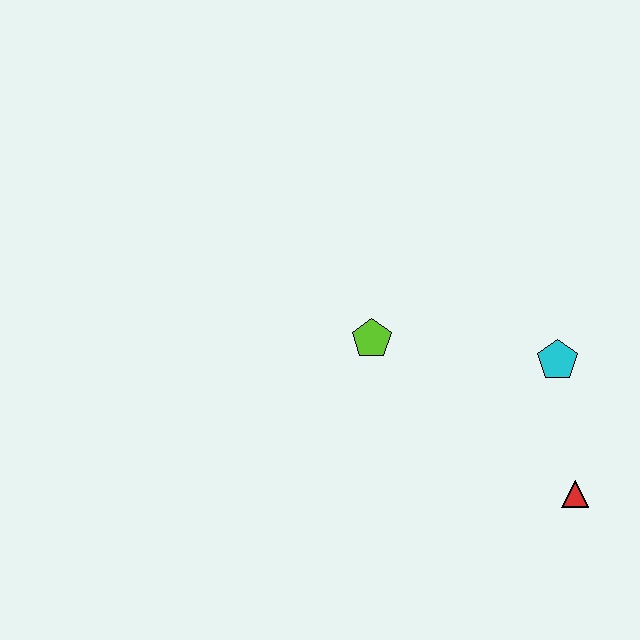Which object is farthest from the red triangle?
The lime pentagon is farthest from the red triangle.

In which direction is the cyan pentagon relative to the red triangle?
The cyan pentagon is above the red triangle.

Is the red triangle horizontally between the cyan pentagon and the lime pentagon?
No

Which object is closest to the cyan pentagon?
The red triangle is closest to the cyan pentagon.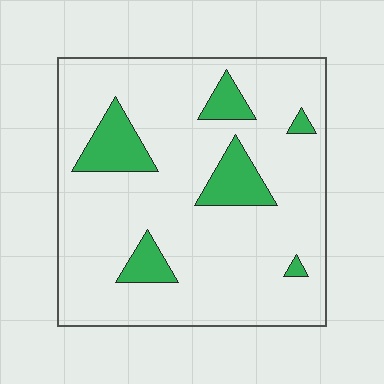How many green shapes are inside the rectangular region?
6.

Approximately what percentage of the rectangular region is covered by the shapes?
Approximately 15%.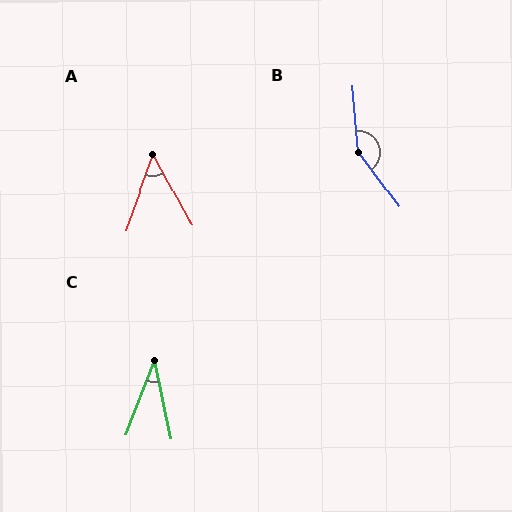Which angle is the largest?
B, at approximately 148 degrees.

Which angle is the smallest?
C, at approximately 33 degrees.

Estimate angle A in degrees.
Approximately 48 degrees.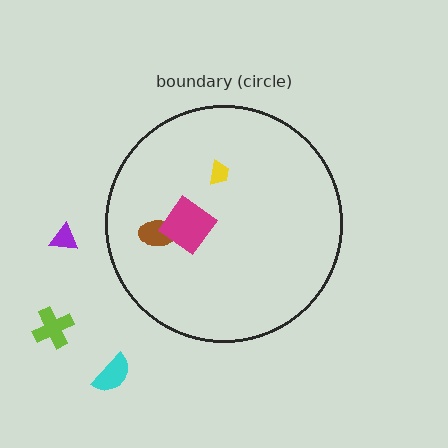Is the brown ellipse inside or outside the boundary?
Inside.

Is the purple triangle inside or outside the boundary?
Outside.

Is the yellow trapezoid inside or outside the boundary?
Inside.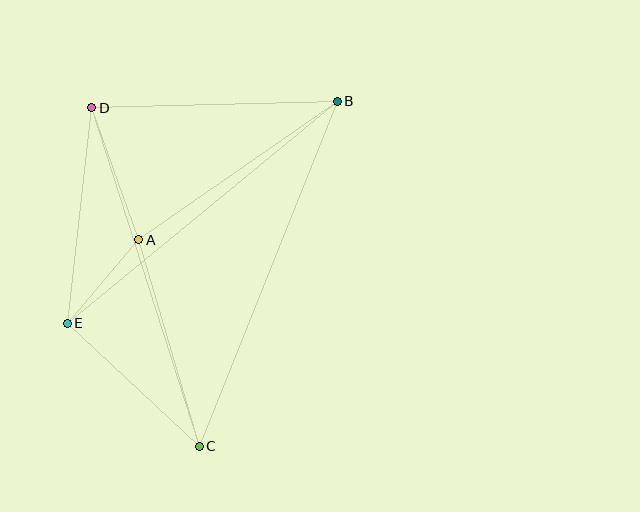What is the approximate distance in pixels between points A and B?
The distance between A and B is approximately 242 pixels.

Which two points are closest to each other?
Points A and E are closest to each other.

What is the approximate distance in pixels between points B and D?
The distance between B and D is approximately 246 pixels.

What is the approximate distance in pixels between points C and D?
The distance between C and D is approximately 355 pixels.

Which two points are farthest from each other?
Points B and C are farthest from each other.